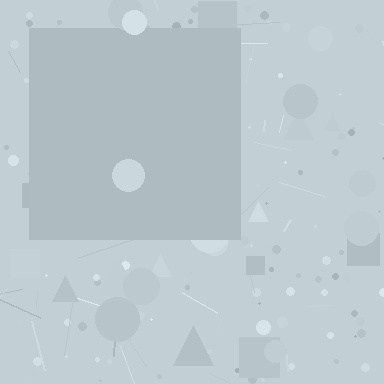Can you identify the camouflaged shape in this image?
The camouflaged shape is a square.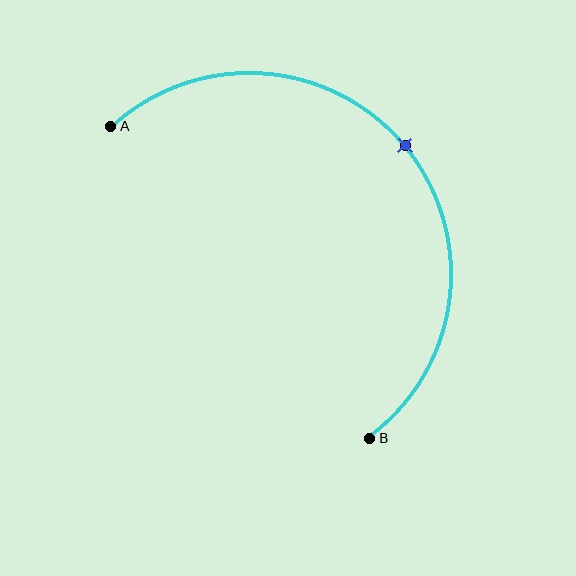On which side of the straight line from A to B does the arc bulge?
The arc bulges above and to the right of the straight line connecting A and B.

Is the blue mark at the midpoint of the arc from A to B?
Yes. The blue mark lies on the arc at equal arc-length from both A and B — it is the arc midpoint.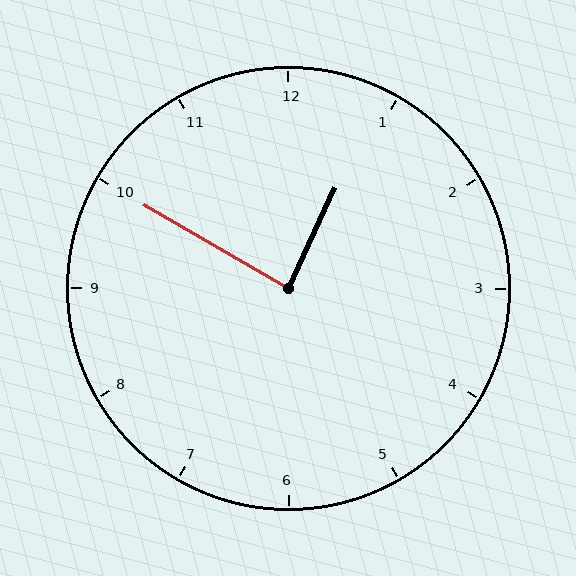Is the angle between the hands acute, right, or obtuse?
It is right.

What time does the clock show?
12:50.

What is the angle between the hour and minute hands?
Approximately 85 degrees.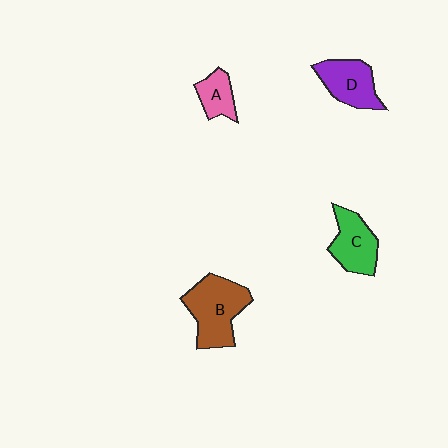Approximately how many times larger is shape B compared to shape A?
Approximately 2.3 times.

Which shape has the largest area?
Shape B (brown).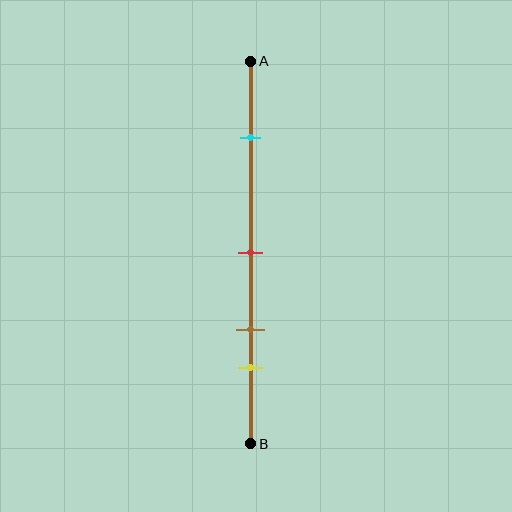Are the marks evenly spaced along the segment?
No, the marks are not evenly spaced.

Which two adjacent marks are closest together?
The brown and yellow marks are the closest adjacent pair.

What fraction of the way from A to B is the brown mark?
The brown mark is approximately 70% (0.7) of the way from A to B.